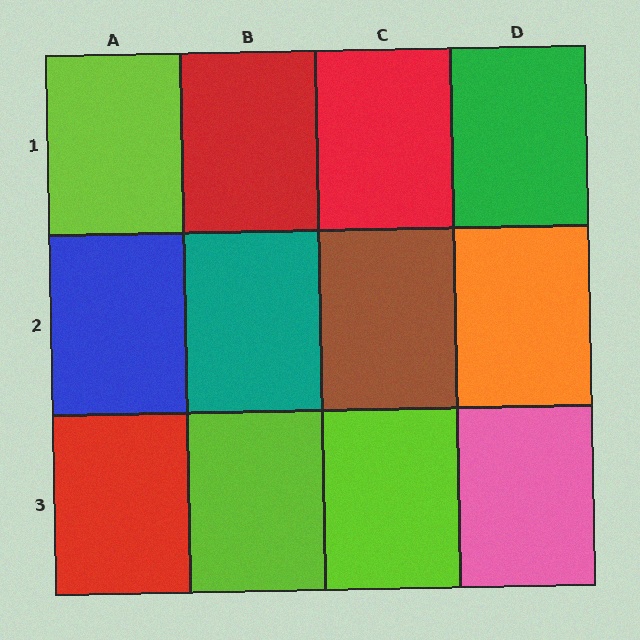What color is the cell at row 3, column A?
Red.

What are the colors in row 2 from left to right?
Blue, teal, brown, orange.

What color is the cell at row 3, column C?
Lime.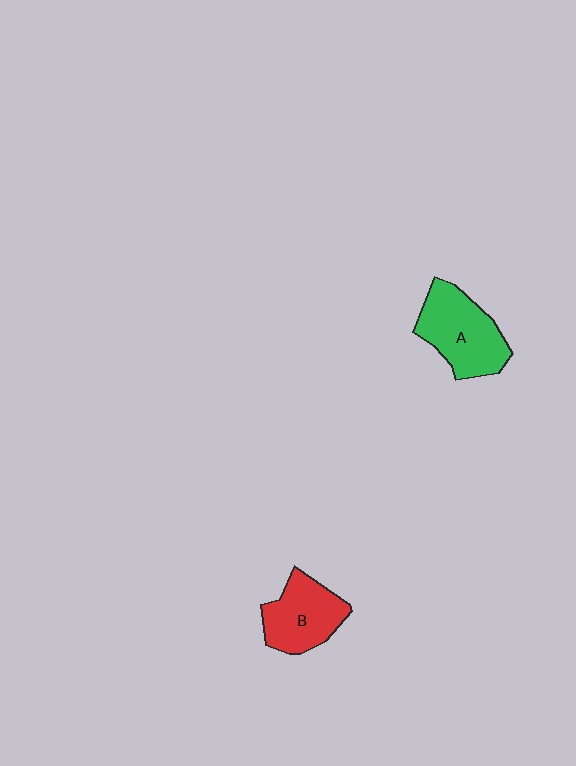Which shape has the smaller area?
Shape B (red).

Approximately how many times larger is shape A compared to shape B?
Approximately 1.2 times.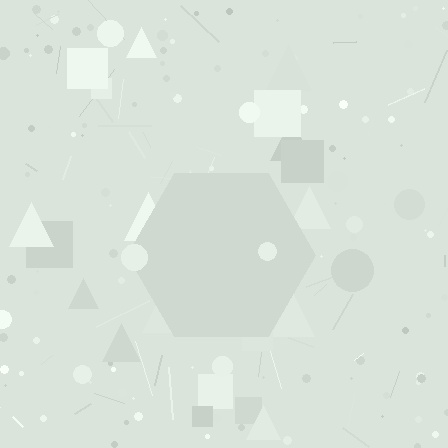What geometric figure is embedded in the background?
A hexagon is embedded in the background.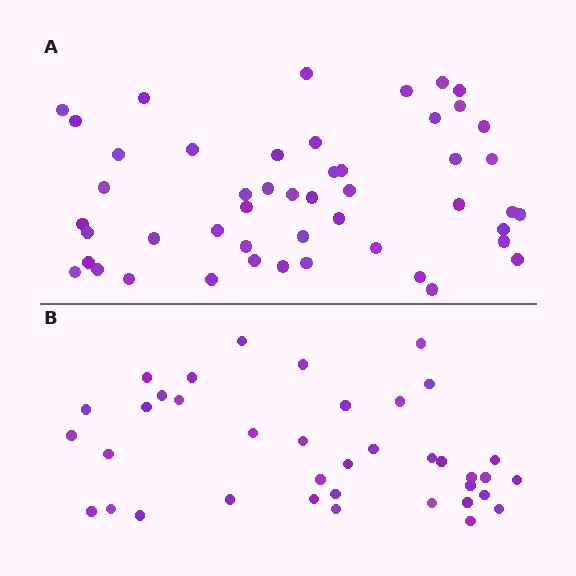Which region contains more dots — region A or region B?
Region A (the top region) has more dots.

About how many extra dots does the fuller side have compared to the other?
Region A has roughly 12 or so more dots than region B.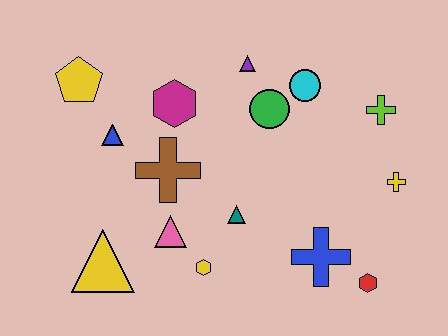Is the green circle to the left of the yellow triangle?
No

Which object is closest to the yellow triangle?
The pink triangle is closest to the yellow triangle.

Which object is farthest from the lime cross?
The yellow triangle is farthest from the lime cross.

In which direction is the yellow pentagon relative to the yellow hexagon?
The yellow pentagon is above the yellow hexagon.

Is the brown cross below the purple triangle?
Yes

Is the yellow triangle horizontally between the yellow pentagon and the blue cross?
Yes